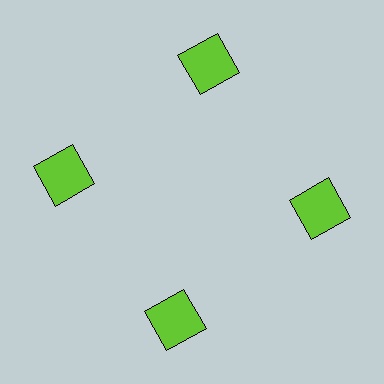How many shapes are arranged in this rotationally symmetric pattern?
There are 4 shapes, arranged in 4 groups of 1.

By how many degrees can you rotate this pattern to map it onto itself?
The pattern maps onto itself every 90 degrees of rotation.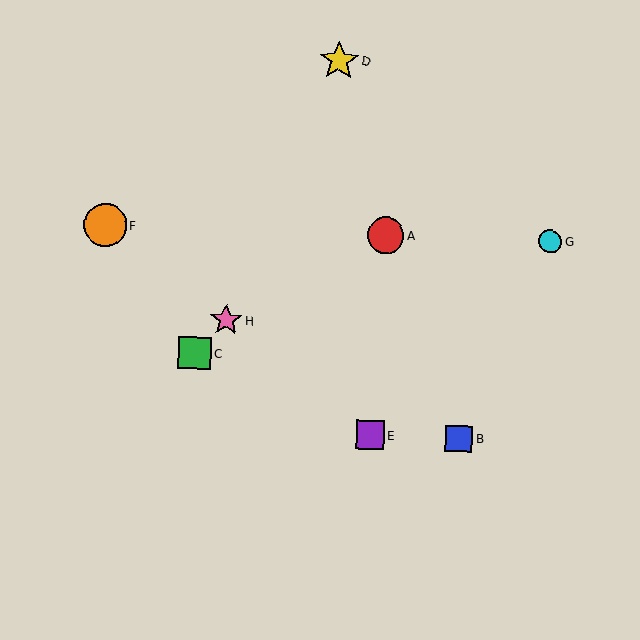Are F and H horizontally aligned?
No, F is at y≈225 and H is at y≈320.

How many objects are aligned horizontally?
3 objects (A, F, G) are aligned horizontally.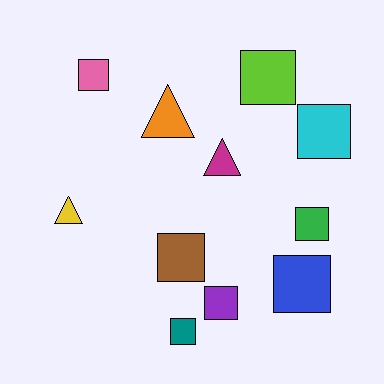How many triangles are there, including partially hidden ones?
There are 3 triangles.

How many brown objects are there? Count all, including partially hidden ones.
There is 1 brown object.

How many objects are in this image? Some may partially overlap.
There are 11 objects.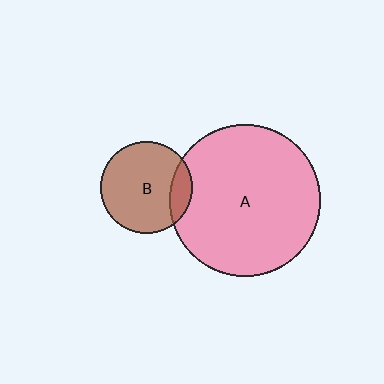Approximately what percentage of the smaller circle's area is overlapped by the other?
Approximately 15%.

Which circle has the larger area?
Circle A (pink).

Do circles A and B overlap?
Yes.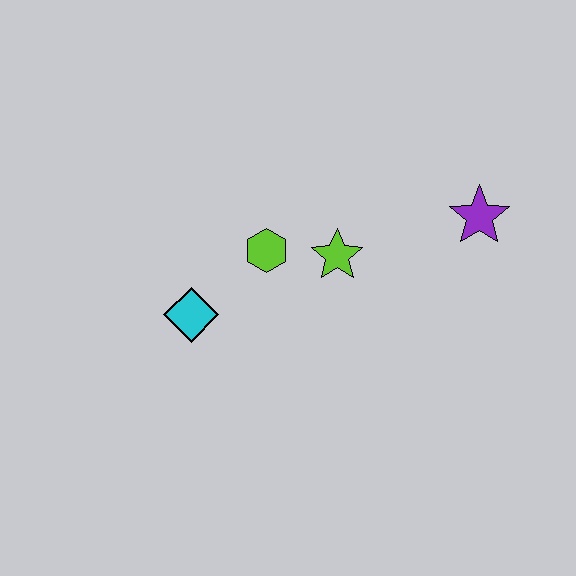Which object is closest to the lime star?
The lime hexagon is closest to the lime star.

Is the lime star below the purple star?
Yes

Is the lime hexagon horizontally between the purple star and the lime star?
No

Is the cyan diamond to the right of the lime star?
No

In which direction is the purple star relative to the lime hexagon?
The purple star is to the right of the lime hexagon.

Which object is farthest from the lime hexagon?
The purple star is farthest from the lime hexagon.